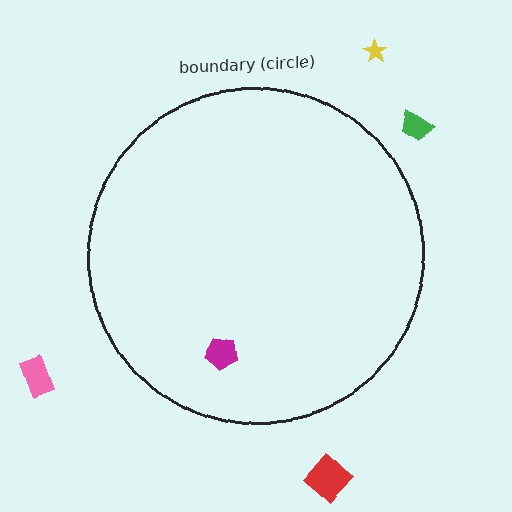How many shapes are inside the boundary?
1 inside, 4 outside.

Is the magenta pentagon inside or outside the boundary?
Inside.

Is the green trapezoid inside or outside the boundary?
Outside.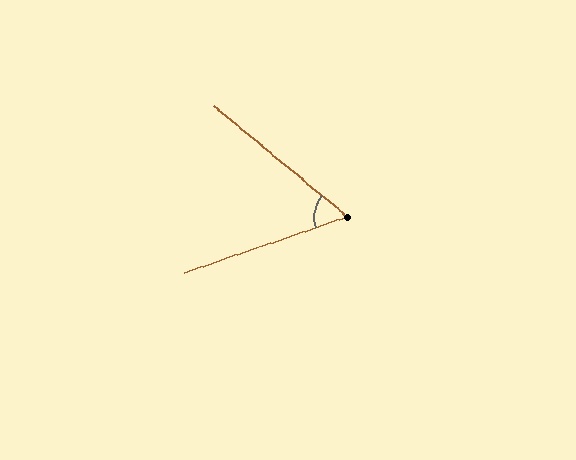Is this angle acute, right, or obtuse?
It is acute.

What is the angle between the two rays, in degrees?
Approximately 59 degrees.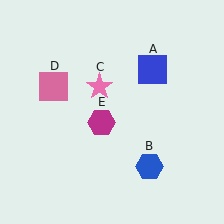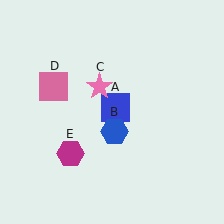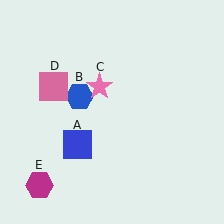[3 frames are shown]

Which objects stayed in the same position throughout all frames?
Pink star (object C) and pink square (object D) remained stationary.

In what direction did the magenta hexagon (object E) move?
The magenta hexagon (object E) moved down and to the left.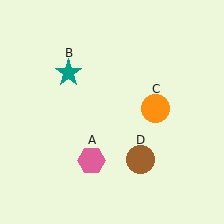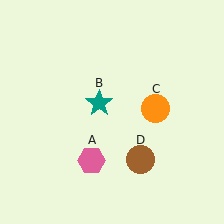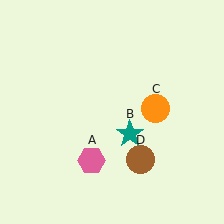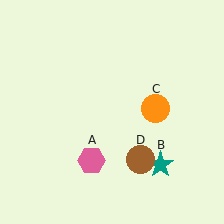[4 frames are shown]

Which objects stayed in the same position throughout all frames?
Pink hexagon (object A) and orange circle (object C) and brown circle (object D) remained stationary.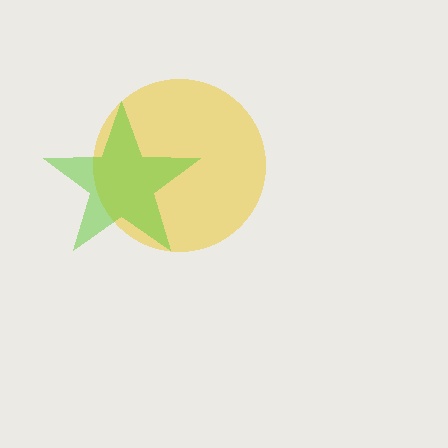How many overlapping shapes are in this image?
There are 2 overlapping shapes in the image.